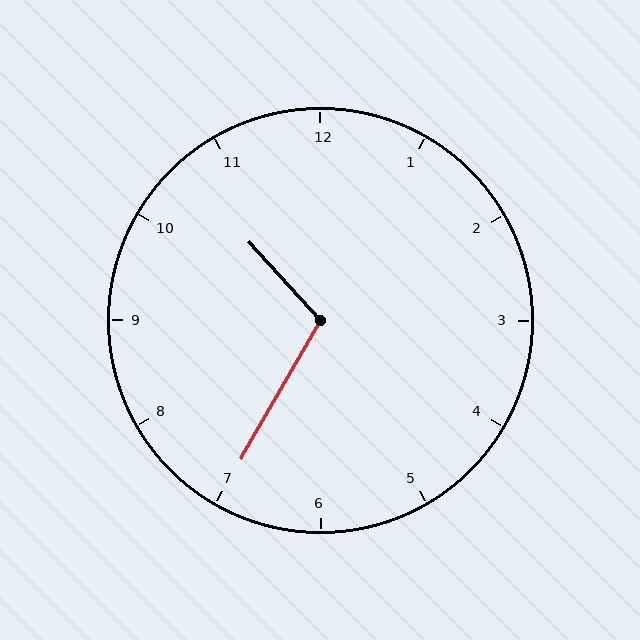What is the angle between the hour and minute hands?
Approximately 108 degrees.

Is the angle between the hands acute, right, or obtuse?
It is obtuse.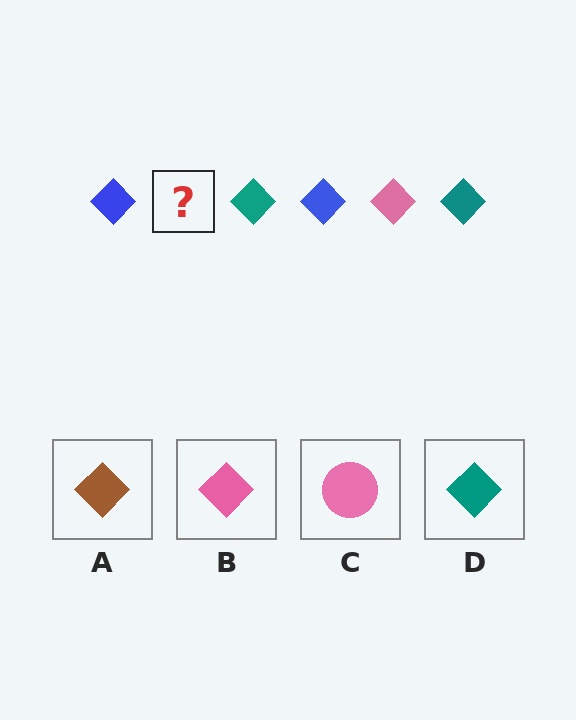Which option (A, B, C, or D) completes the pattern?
B.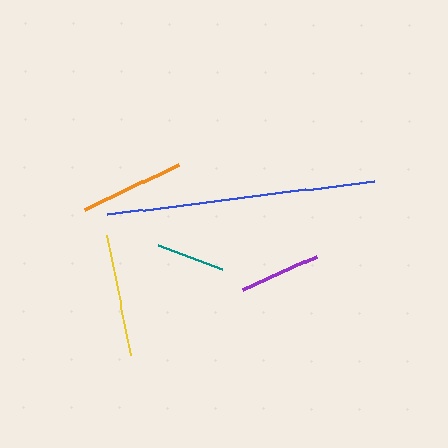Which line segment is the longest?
The blue line is the longest at approximately 270 pixels.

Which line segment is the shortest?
The teal line is the shortest at approximately 68 pixels.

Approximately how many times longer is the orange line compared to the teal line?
The orange line is approximately 1.5 times the length of the teal line.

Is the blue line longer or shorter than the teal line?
The blue line is longer than the teal line.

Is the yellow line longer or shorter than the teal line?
The yellow line is longer than the teal line.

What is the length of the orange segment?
The orange segment is approximately 105 pixels long.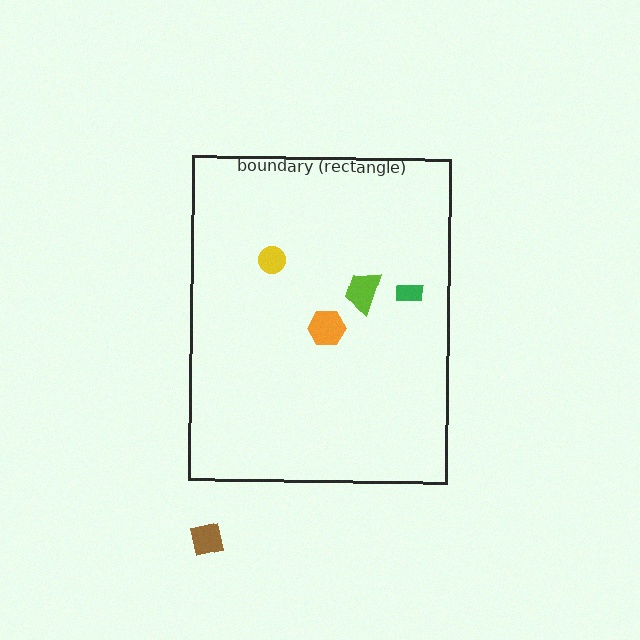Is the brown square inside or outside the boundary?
Outside.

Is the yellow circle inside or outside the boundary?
Inside.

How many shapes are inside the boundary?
4 inside, 1 outside.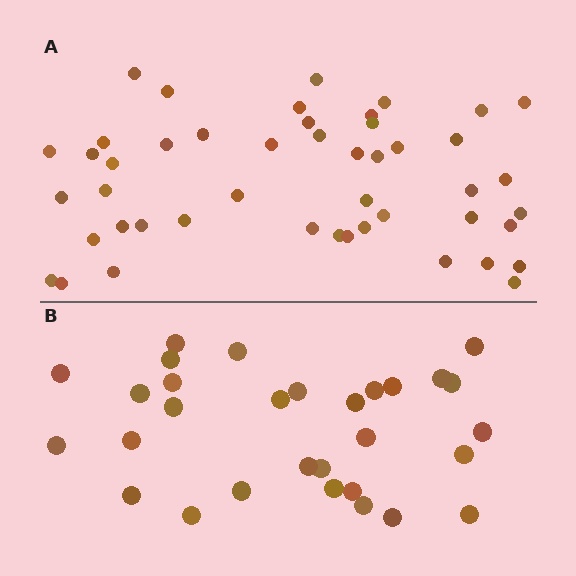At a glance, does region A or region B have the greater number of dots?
Region A (the top region) has more dots.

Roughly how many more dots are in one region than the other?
Region A has approximately 15 more dots than region B.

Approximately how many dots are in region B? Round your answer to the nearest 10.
About 30 dots.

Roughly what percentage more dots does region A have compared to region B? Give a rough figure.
About 55% more.